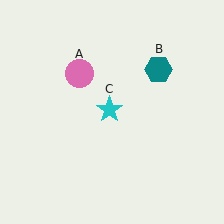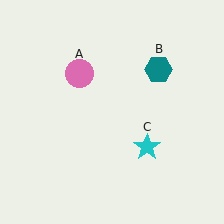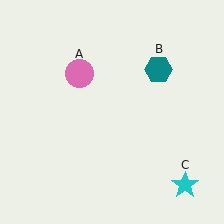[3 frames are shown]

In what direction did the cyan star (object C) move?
The cyan star (object C) moved down and to the right.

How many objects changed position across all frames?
1 object changed position: cyan star (object C).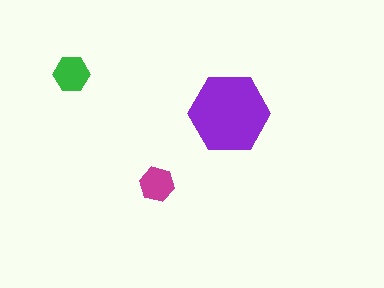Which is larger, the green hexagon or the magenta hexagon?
The green one.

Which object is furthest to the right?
The purple hexagon is rightmost.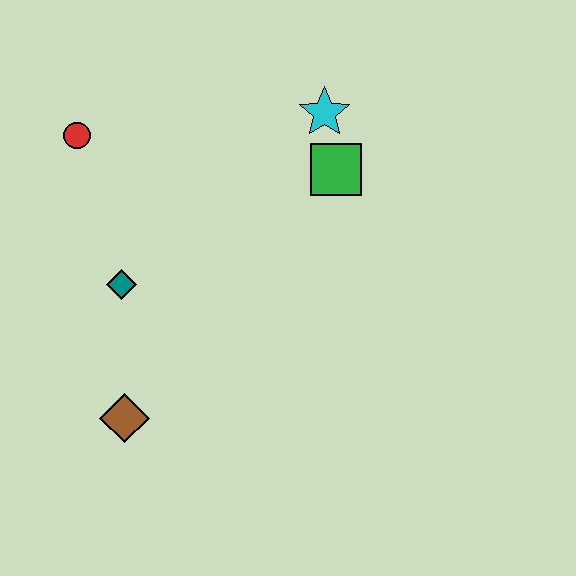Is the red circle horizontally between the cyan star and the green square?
No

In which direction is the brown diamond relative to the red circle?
The brown diamond is below the red circle.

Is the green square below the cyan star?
Yes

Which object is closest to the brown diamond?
The teal diamond is closest to the brown diamond.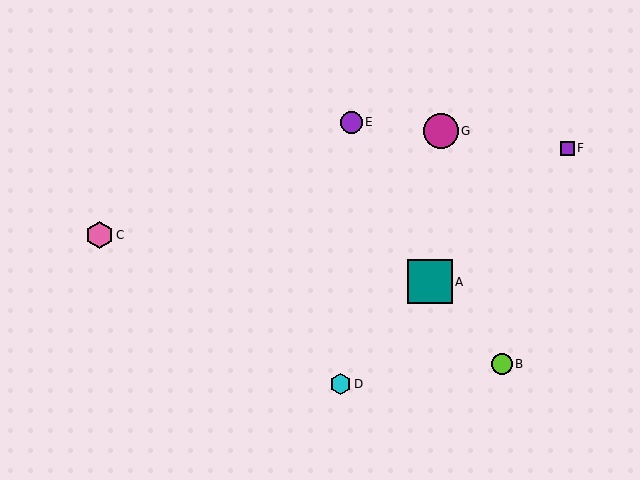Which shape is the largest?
The teal square (labeled A) is the largest.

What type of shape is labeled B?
Shape B is a lime circle.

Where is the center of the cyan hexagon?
The center of the cyan hexagon is at (341, 384).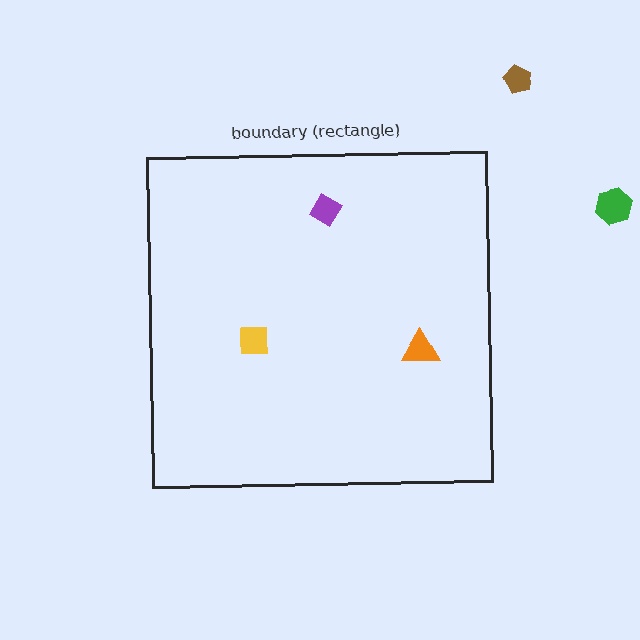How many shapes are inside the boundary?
3 inside, 2 outside.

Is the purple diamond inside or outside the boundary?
Inside.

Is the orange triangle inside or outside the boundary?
Inside.